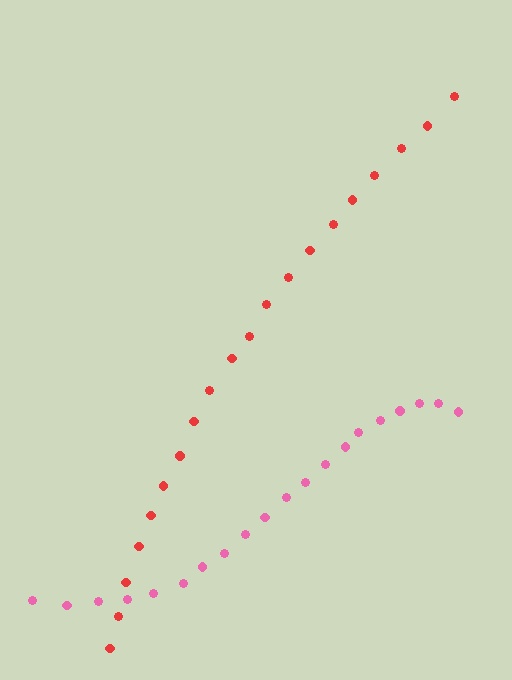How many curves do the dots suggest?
There are 2 distinct paths.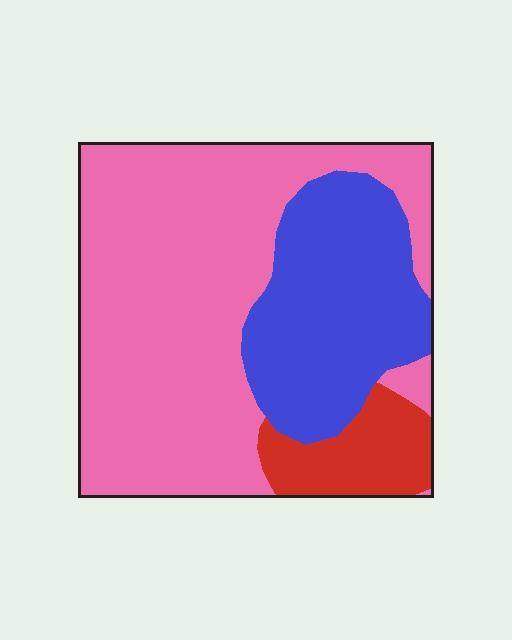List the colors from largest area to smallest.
From largest to smallest: pink, blue, red.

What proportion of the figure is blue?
Blue covers 28% of the figure.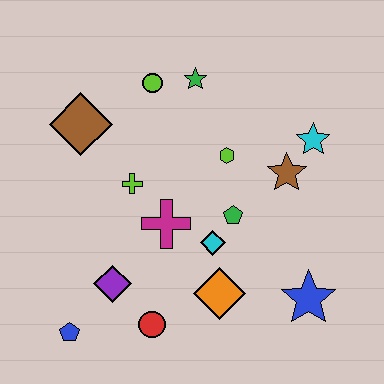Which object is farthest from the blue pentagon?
The cyan star is farthest from the blue pentagon.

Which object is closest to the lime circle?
The green star is closest to the lime circle.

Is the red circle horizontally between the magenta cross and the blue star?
No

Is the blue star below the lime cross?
Yes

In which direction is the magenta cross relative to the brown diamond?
The magenta cross is below the brown diamond.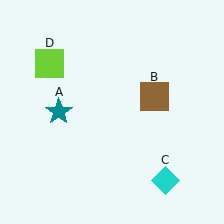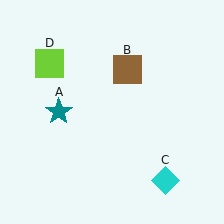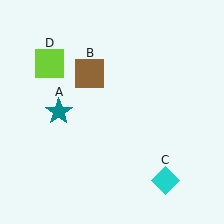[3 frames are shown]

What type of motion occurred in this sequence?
The brown square (object B) rotated counterclockwise around the center of the scene.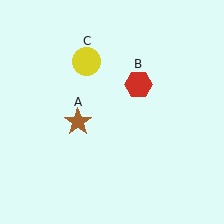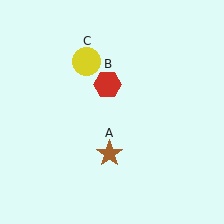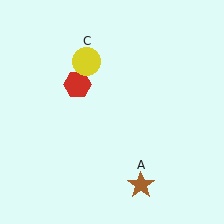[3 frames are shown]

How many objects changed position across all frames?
2 objects changed position: brown star (object A), red hexagon (object B).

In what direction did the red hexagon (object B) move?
The red hexagon (object B) moved left.